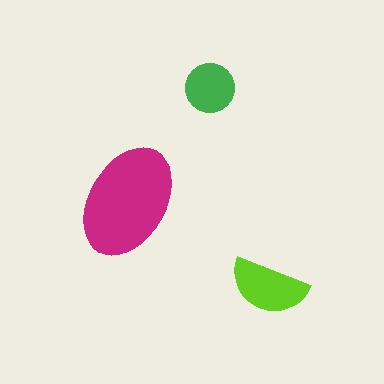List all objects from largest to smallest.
The magenta ellipse, the lime semicircle, the green circle.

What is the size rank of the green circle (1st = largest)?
3rd.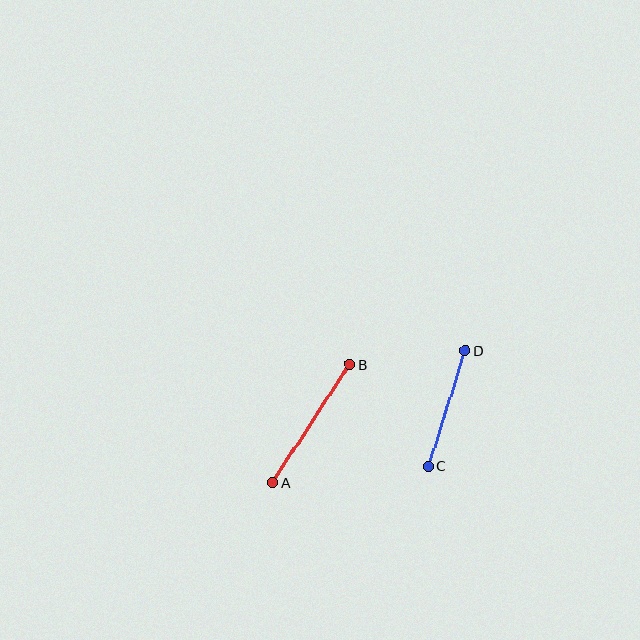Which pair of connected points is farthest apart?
Points A and B are farthest apart.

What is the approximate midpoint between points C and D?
The midpoint is at approximately (447, 409) pixels.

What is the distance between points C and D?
The distance is approximately 122 pixels.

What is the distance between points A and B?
The distance is approximately 142 pixels.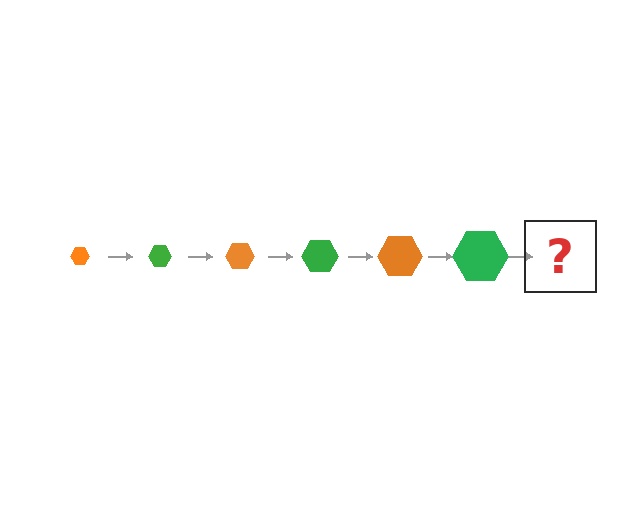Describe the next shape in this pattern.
It should be an orange hexagon, larger than the previous one.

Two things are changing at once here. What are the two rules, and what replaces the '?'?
The two rules are that the hexagon grows larger each step and the color cycles through orange and green. The '?' should be an orange hexagon, larger than the previous one.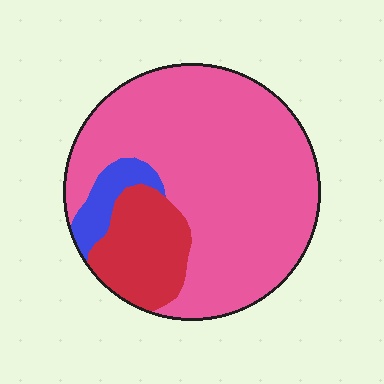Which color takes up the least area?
Blue, at roughly 5%.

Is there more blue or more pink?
Pink.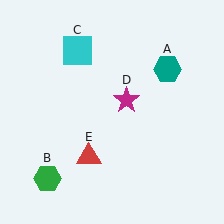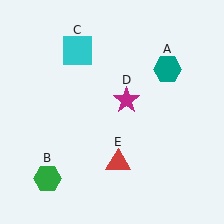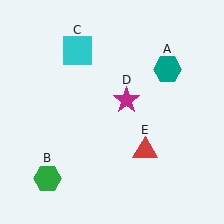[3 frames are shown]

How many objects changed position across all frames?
1 object changed position: red triangle (object E).